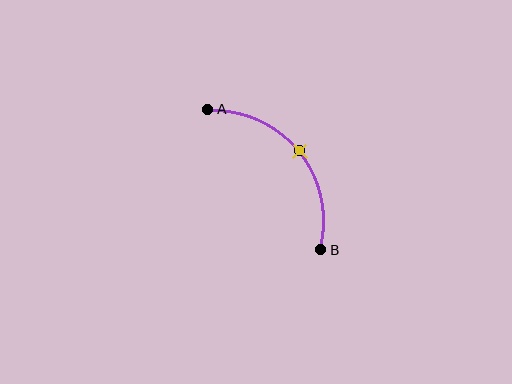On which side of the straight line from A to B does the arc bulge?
The arc bulges above and to the right of the straight line connecting A and B.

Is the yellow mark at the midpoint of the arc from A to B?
Yes. The yellow mark lies on the arc at equal arc-length from both A and B — it is the arc midpoint.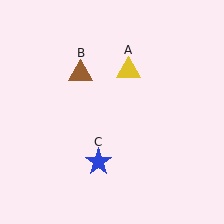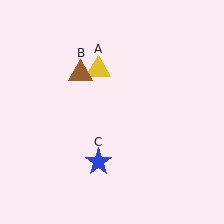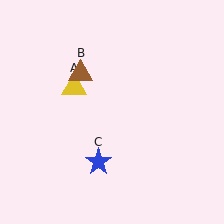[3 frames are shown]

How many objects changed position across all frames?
1 object changed position: yellow triangle (object A).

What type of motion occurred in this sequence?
The yellow triangle (object A) rotated counterclockwise around the center of the scene.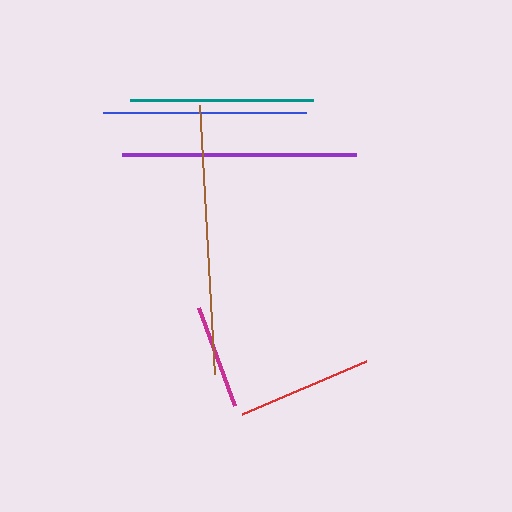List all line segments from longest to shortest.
From longest to shortest: brown, purple, blue, teal, red, magenta.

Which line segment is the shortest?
The magenta line is the shortest at approximately 105 pixels.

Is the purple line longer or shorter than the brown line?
The brown line is longer than the purple line.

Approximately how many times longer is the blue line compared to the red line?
The blue line is approximately 1.5 times the length of the red line.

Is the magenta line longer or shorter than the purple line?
The purple line is longer than the magenta line.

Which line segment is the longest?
The brown line is the longest at approximately 270 pixels.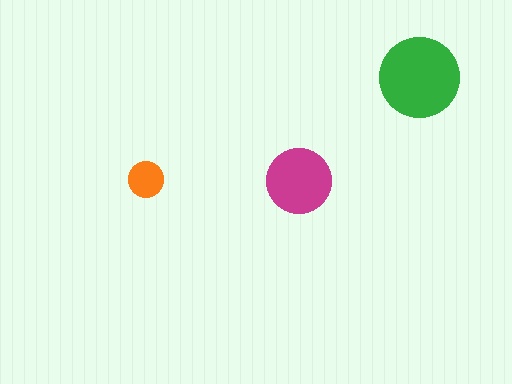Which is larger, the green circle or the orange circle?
The green one.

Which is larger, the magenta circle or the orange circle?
The magenta one.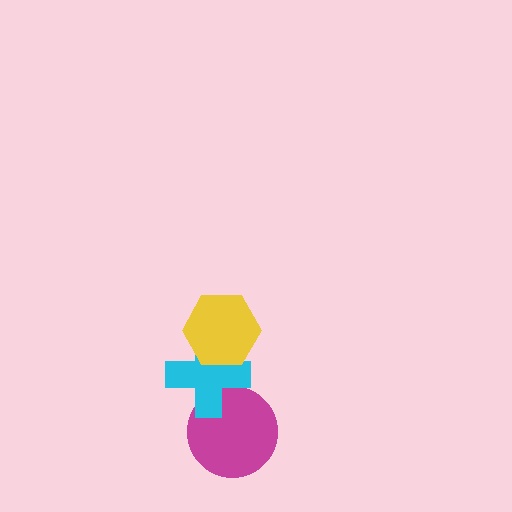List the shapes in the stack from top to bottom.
From top to bottom: the yellow hexagon, the cyan cross, the magenta circle.